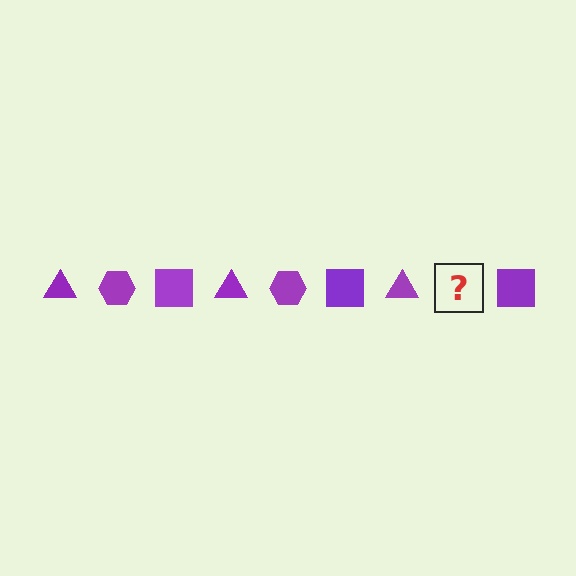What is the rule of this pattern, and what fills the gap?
The rule is that the pattern cycles through triangle, hexagon, square shapes in purple. The gap should be filled with a purple hexagon.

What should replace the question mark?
The question mark should be replaced with a purple hexagon.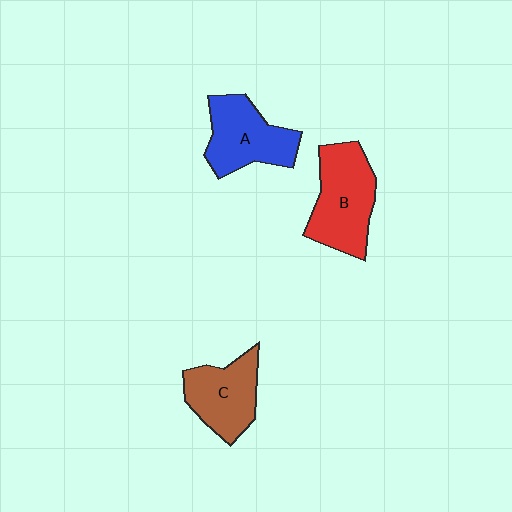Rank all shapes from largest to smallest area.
From largest to smallest: B (red), A (blue), C (brown).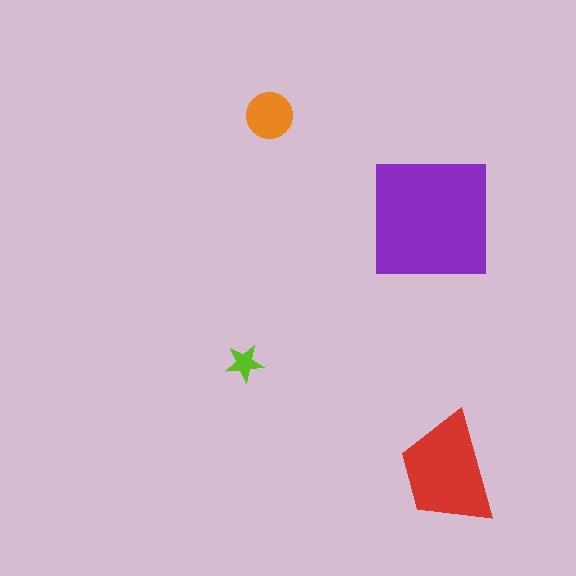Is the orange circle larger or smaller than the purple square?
Smaller.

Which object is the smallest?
The lime star.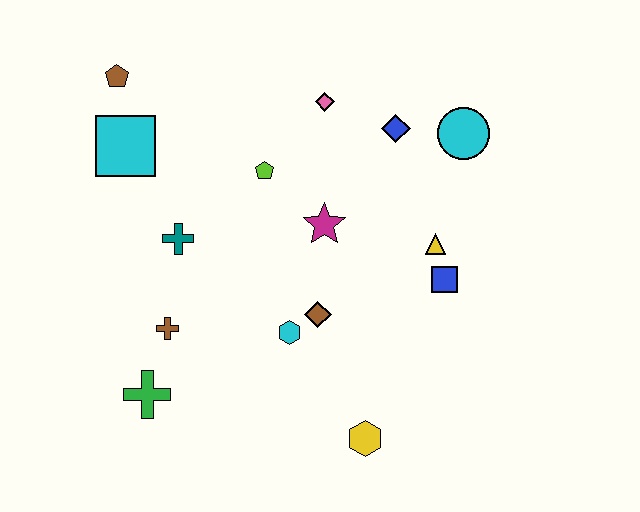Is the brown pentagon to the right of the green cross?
No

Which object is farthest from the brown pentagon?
The yellow hexagon is farthest from the brown pentagon.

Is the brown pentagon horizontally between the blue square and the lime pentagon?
No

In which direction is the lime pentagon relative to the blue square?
The lime pentagon is to the left of the blue square.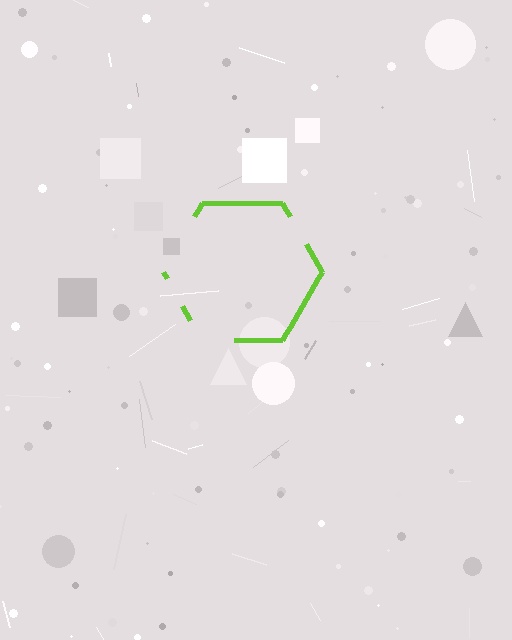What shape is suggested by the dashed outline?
The dashed outline suggests a hexagon.